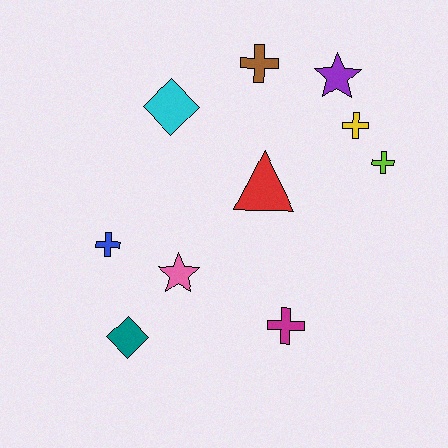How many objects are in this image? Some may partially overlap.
There are 10 objects.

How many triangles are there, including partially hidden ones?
There is 1 triangle.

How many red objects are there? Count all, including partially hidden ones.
There is 1 red object.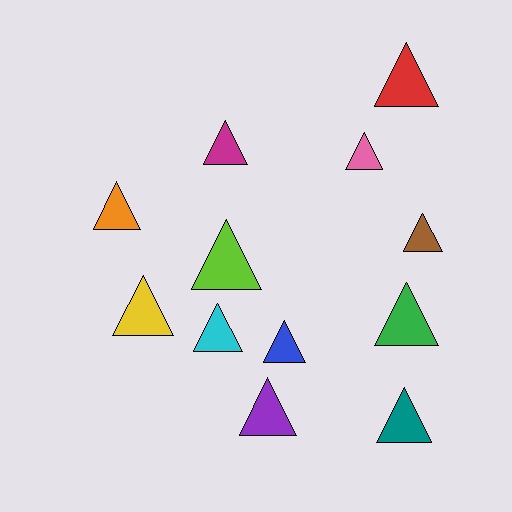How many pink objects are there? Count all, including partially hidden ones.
There is 1 pink object.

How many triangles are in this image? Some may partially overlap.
There are 12 triangles.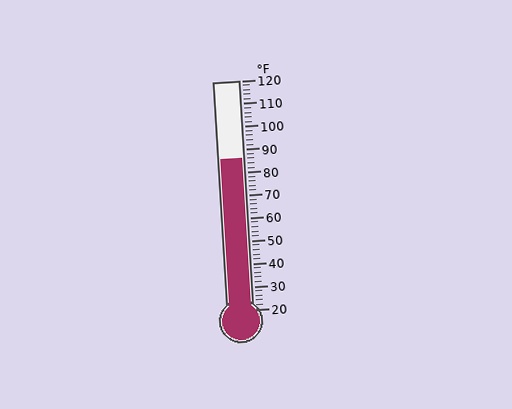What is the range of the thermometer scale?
The thermometer scale ranges from 20°F to 120°F.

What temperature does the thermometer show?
The thermometer shows approximately 86°F.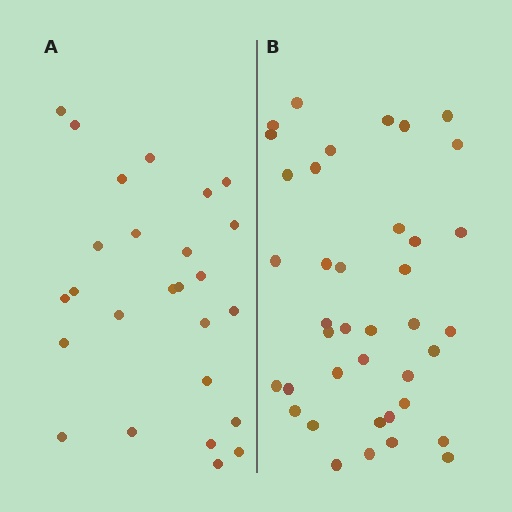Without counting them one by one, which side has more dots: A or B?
Region B (the right region) has more dots.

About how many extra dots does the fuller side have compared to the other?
Region B has approximately 15 more dots than region A.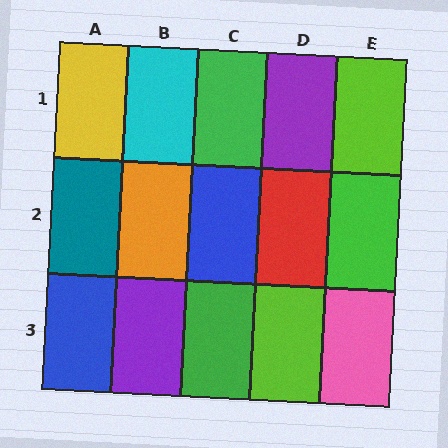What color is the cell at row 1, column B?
Cyan.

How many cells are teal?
1 cell is teal.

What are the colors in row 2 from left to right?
Teal, orange, blue, red, green.